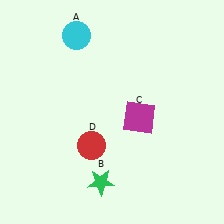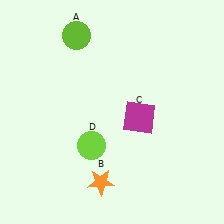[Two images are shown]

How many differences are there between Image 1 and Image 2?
There are 3 differences between the two images.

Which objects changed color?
A changed from cyan to lime. B changed from green to orange. D changed from red to lime.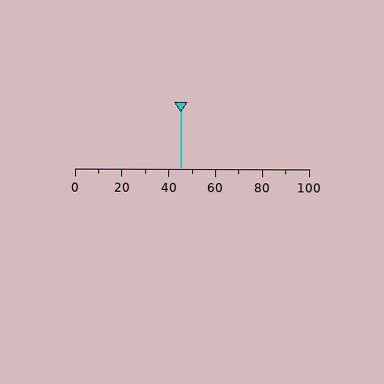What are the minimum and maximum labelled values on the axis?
The axis runs from 0 to 100.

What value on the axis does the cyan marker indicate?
The marker indicates approximately 45.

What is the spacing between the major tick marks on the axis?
The major ticks are spaced 20 apart.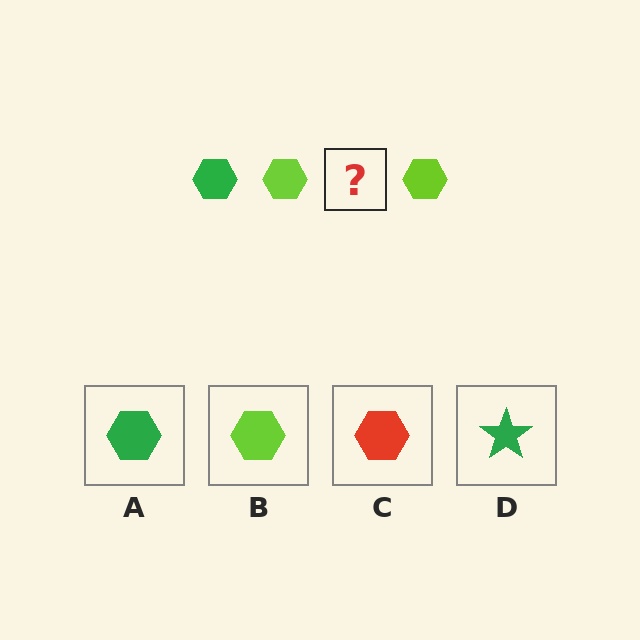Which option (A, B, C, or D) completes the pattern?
A.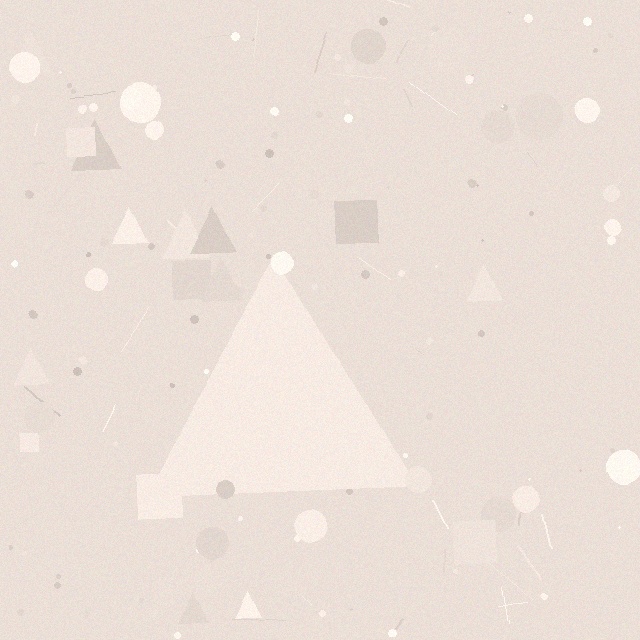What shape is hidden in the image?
A triangle is hidden in the image.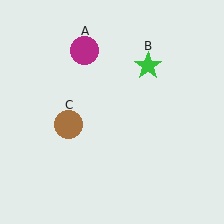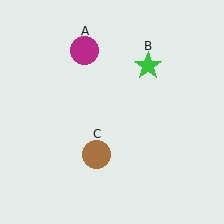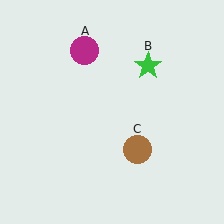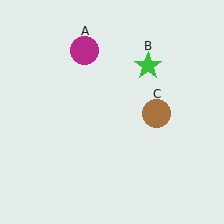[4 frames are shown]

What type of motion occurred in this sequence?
The brown circle (object C) rotated counterclockwise around the center of the scene.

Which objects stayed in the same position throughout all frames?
Magenta circle (object A) and green star (object B) remained stationary.